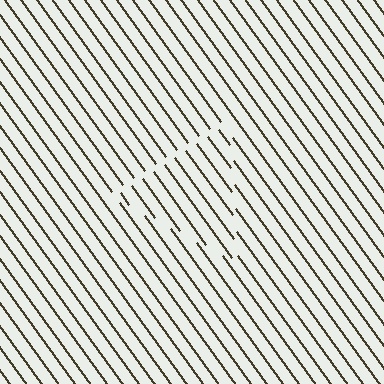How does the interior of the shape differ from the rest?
The interior of the shape contains the same grating, shifted by half a period — the contour is defined by the phase discontinuity where line-ends from the inner and outer gratings abut.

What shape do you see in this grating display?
An illusory triangle. The interior of the shape contains the same grating, shifted by half a period — the contour is defined by the phase discontinuity where line-ends from the inner and outer gratings abut.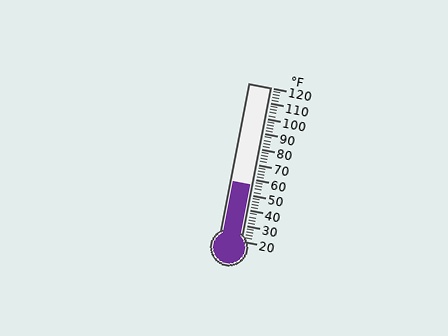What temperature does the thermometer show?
The thermometer shows approximately 56°F.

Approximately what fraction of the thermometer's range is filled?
The thermometer is filled to approximately 35% of its range.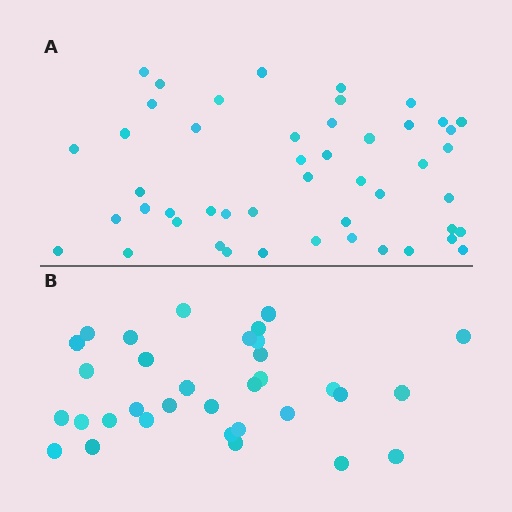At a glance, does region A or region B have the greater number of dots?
Region A (the top region) has more dots.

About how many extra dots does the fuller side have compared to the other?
Region A has approximately 15 more dots than region B.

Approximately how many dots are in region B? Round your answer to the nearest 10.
About 30 dots. (The exact count is 33, which rounds to 30.)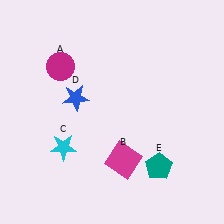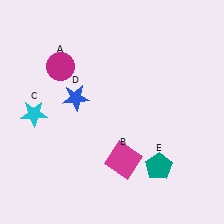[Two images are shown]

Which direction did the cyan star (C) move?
The cyan star (C) moved up.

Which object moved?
The cyan star (C) moved up.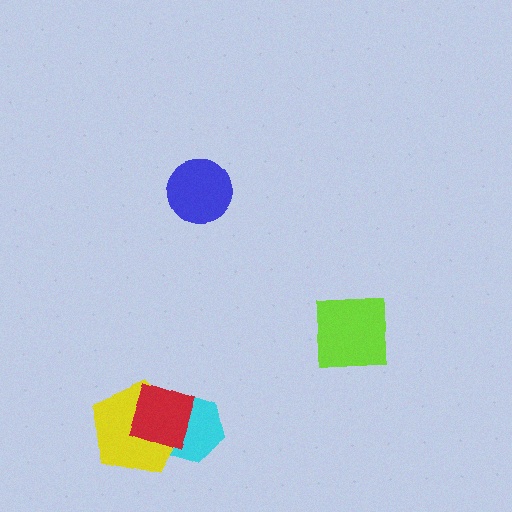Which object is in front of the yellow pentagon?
The red square is in front of the yellow pentagon.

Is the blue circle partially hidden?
No, no other shape covers it.